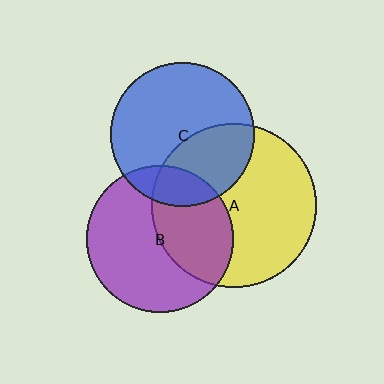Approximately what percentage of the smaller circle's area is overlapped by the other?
Approximately 40%.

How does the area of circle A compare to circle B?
Approximately 1.2 times.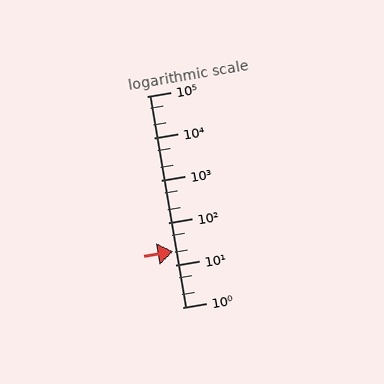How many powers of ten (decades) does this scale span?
The scale spans 5 decades, from 1 to 100000.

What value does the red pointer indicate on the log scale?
The pointer indicates approximately 21.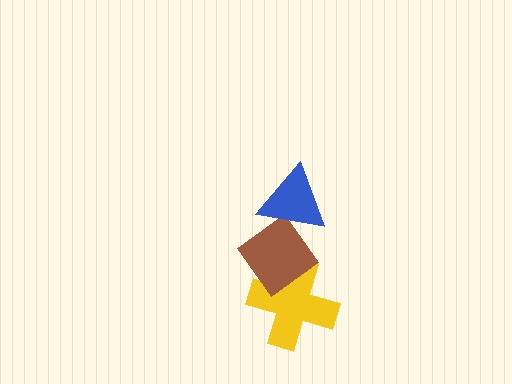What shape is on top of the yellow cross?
The brown diamond is on top of the yellow cross.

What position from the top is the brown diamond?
The brown diamond is 2nd from the top.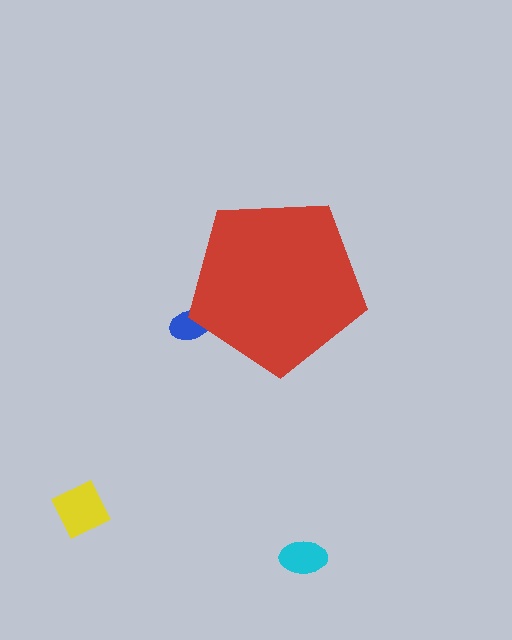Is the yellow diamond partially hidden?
No, the yellow diamond is fully visible.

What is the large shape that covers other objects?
A red pentagon.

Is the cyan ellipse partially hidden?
No, the cyan ellipse is fully visible.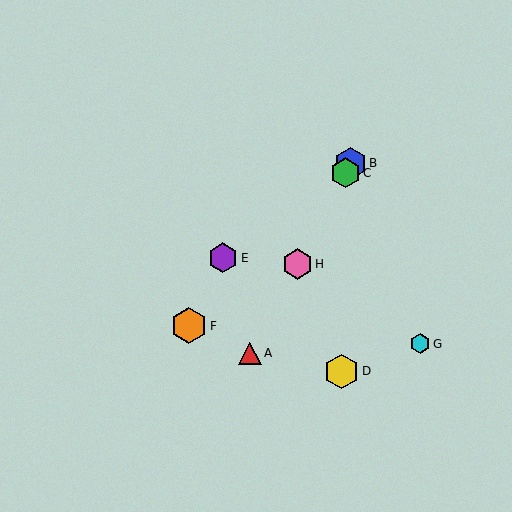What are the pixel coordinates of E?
Object E is at (223, 258).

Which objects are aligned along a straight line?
Objects A, B, C, H are aligned along a straight line.